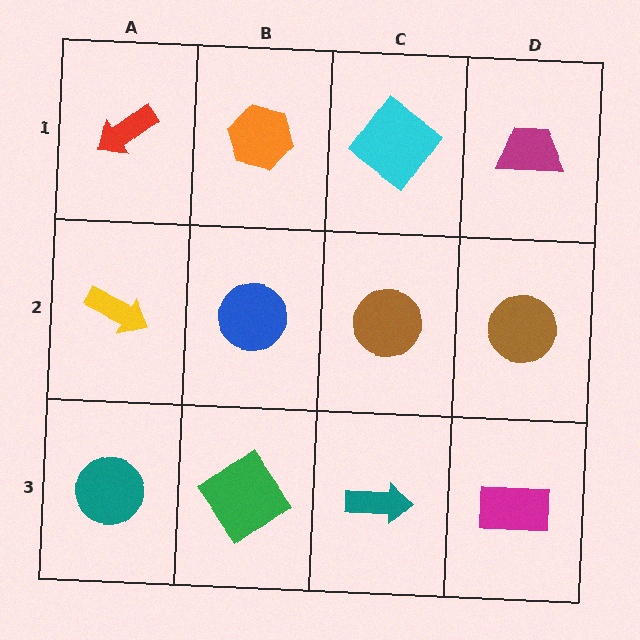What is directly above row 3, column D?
A brown circle.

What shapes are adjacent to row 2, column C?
A cyan diamond (row 1, column C), a teal arrow (row 3, column C), a blue circle (row 2, column B), a brown circle (row 2, column D).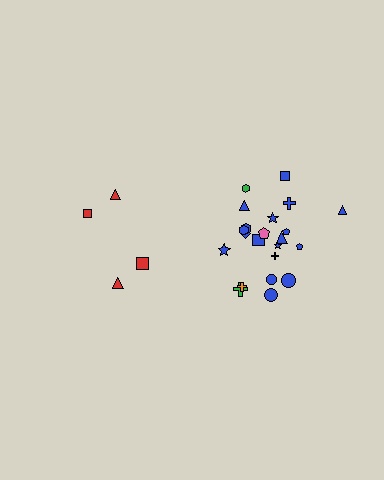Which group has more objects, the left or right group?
The right group.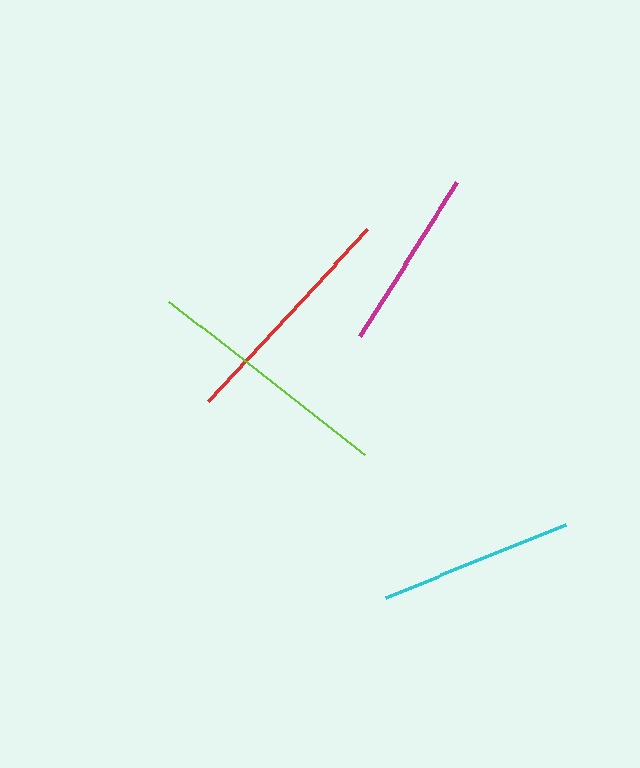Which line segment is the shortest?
The magenta line is the shortest at approximately 182 pixels.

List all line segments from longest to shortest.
From longest to shortest: lime, red, cyan, magenta.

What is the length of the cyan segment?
The cyan segment is approximately 194 pixels long.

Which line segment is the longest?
The lime line is the longest at approximately 249 pixels.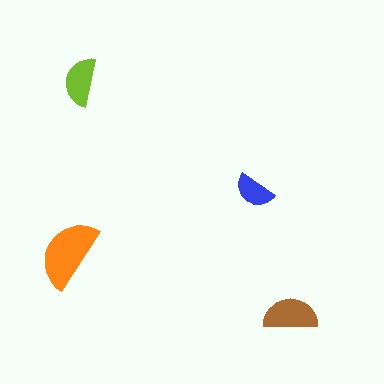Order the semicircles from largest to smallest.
the orange one, the brown one, the lime one, the blue one.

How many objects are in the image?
There are 4 objects in the image.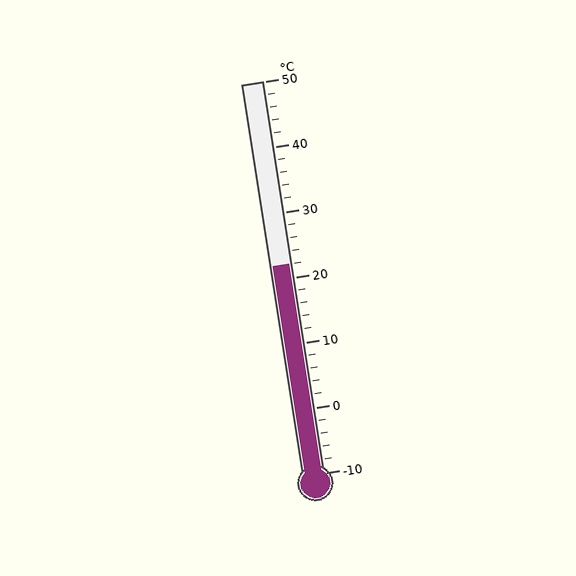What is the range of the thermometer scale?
The thermometer scale ranges from -10°C to 50°C.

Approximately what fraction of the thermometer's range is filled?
The thermometer is filled to approximately 55% of its range.